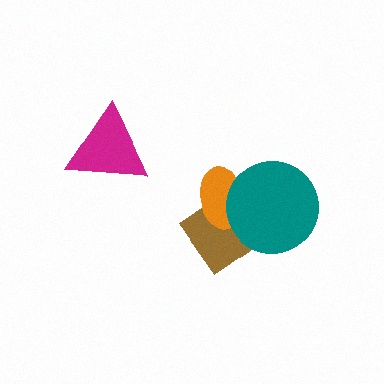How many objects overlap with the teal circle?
2 objects overlap with the teal circle.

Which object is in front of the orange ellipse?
The teal circle is in front of the orange ellipse.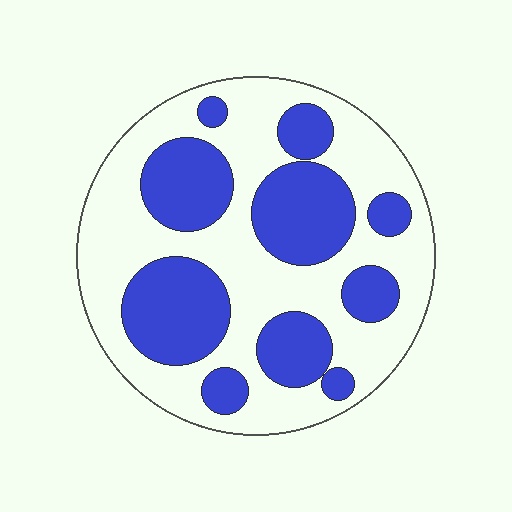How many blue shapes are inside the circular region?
10.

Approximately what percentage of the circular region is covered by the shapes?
Approximately 40%.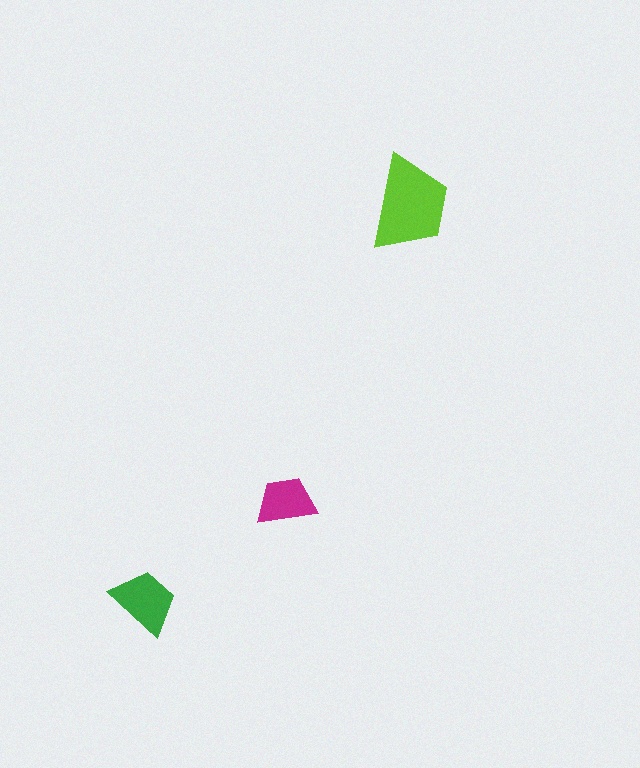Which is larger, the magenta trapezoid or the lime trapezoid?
The lime one.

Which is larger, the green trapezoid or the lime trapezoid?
The lime one.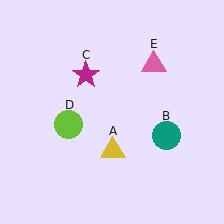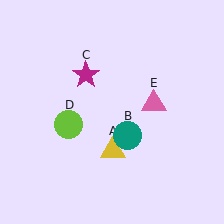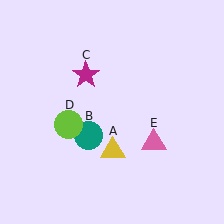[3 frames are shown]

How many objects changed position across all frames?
2 objects changed position: teal circle (object B), pink triangle (object E).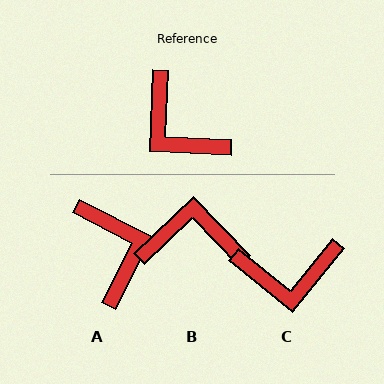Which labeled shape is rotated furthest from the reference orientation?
A, about 155 degrees away.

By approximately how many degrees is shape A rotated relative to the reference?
Approximately 155 degrees counter-clockwise.